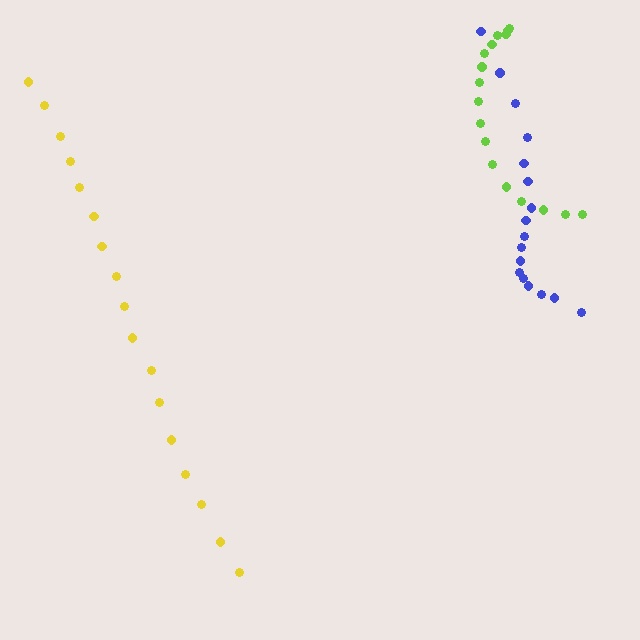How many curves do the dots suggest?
There are 3 distinct paths.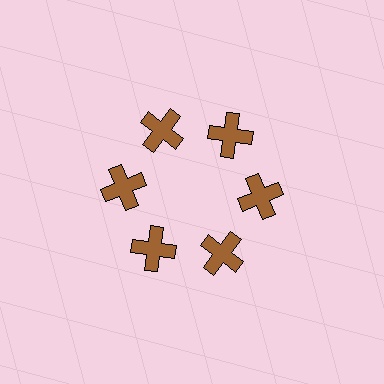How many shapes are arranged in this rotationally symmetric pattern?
There are 6 shapes, arranged in 6 groups of 1.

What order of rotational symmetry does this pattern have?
This pattern has 6-fold rotational symmetry.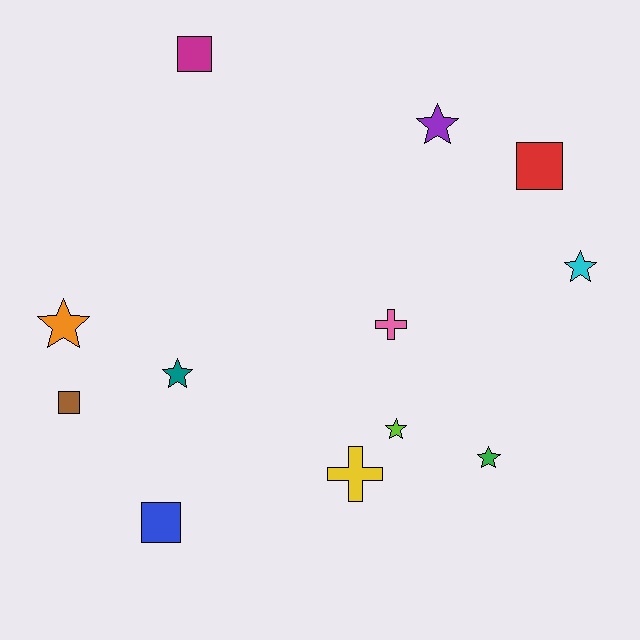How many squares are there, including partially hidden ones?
There are 4 squares.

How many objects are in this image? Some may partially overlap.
There are 12 objects.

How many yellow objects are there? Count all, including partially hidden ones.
There is 1 yellow object.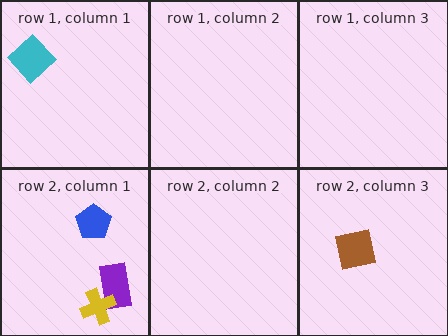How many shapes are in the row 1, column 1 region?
1.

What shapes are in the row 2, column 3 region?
The brown square.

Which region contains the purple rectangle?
The row 2, column 1 region.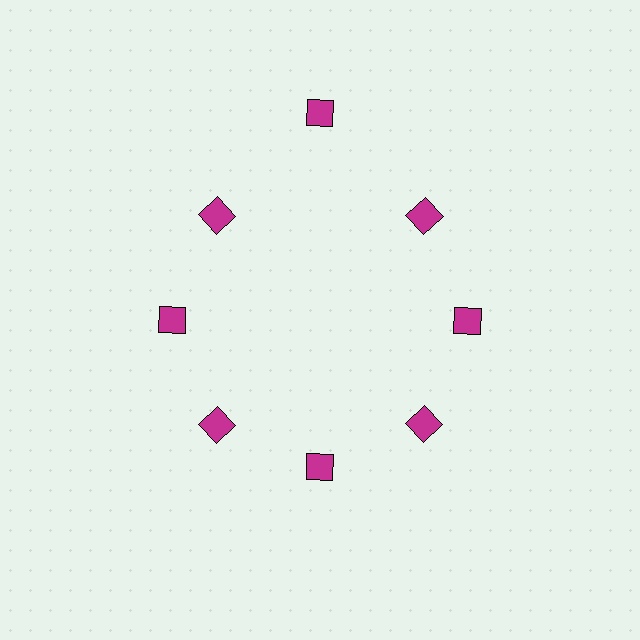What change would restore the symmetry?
The symmetry would be restored by moving it inward, back onto the ring so that all 8 diamonds sit at equal angles and equal distance from the center.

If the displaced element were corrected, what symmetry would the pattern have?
It would have 8-fold rotational symmetry — the pattern would map onto itself every 45 degrees.